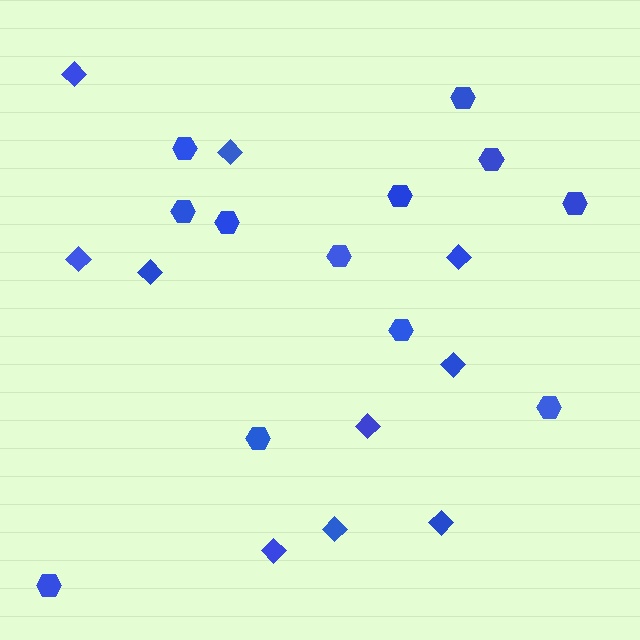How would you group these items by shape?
There are 2 groups: one group of hexagons (12) and one group of diamonds (10).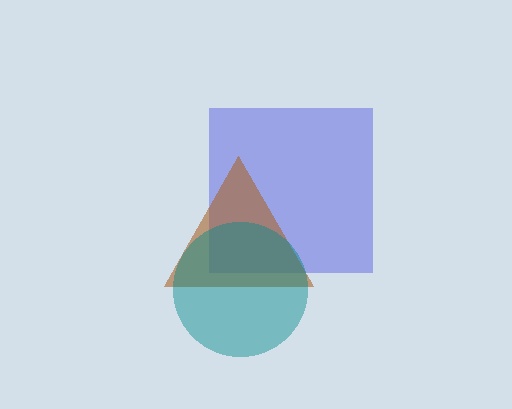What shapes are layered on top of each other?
The layered shapes are: a blue square, a brown triangle, a teal circle.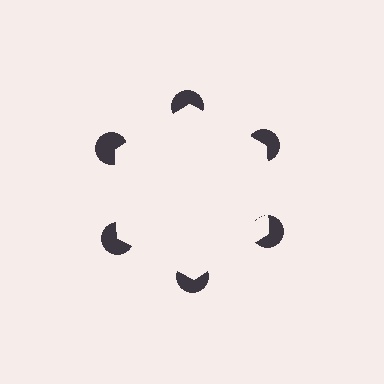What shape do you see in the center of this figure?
An illusory hexagon — its edges are inferred from the aligned wedge cuts in the pac-man discs, not physically drawn.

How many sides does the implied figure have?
6 sides.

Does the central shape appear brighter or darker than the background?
It typically appears slightly brighter than the background, even though no actual brightness change is drawn.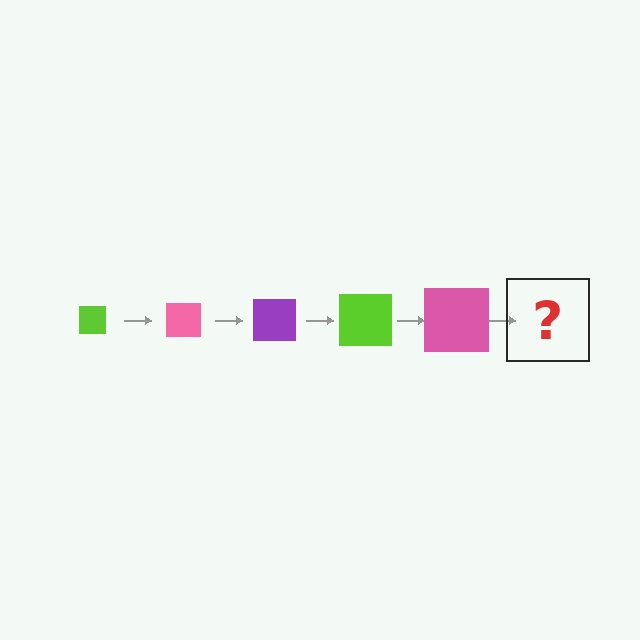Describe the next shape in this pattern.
It should be a purple square, larger than the previous one.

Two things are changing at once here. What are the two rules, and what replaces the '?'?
The two rules are that the square grows larger each step and the color cycles through lime, pink, and purple. The '?' should be a purple square, larger than the previous one.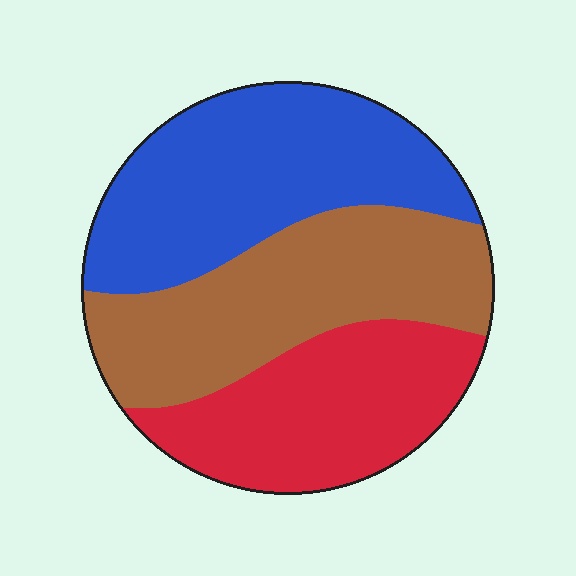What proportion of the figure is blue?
Blue covers about 35% of the figure.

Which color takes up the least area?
Red, at roughly 30%.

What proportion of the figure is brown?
Brown takes up about one third (1/3) of the figure.